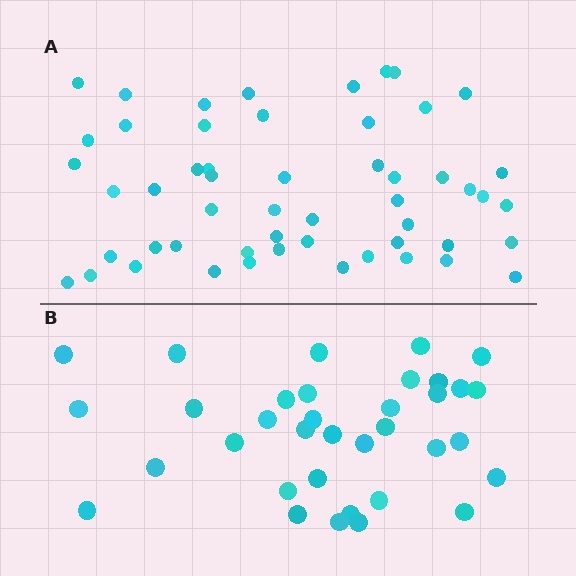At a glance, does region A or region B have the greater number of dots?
Region A (the top region) has more dots.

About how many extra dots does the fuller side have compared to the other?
Region A has approximately 20 more dots than region B.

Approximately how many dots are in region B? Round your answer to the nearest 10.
About 40 dots. (The exact count is 35, which rounds to 40.)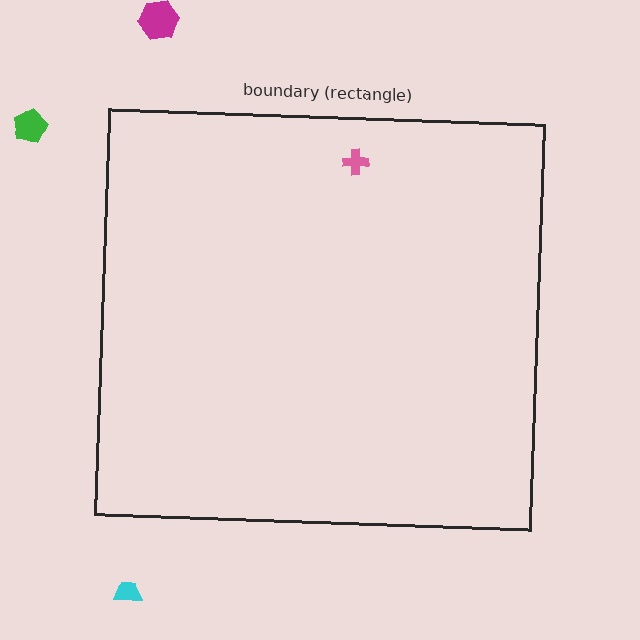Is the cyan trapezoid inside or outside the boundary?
Outside.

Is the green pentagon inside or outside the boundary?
Outside.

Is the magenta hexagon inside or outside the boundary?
Outside.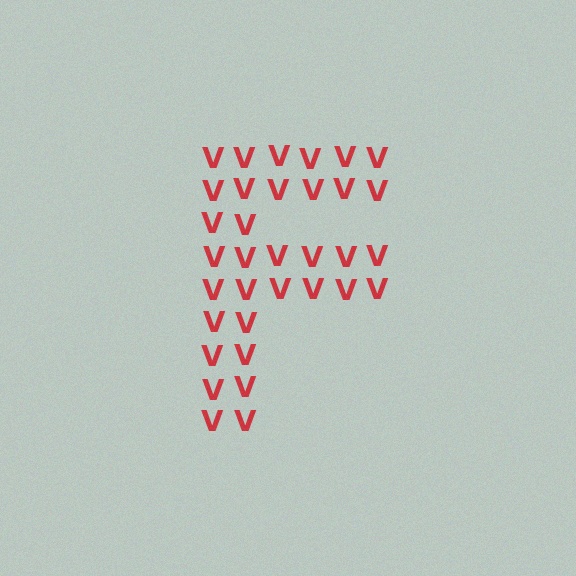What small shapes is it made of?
It is made of small letter V's.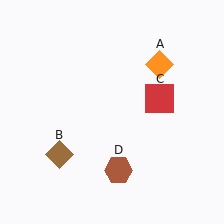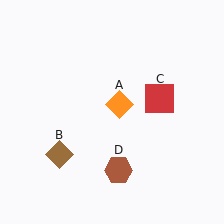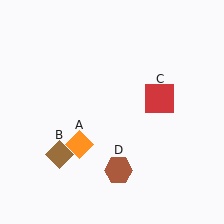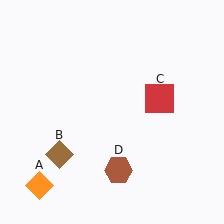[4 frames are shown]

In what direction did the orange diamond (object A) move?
The orange diamond (object A) moved down and to the left.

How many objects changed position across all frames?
1 object changed position: orange diamond (object A).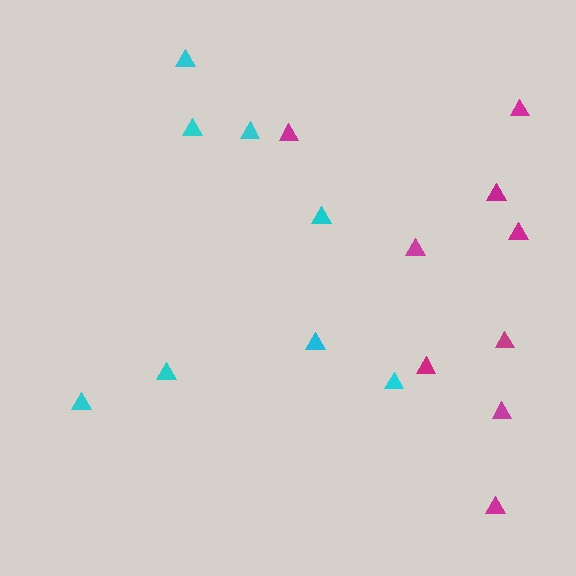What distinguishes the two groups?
There are 2 groups: one group of magenta triangles (9) and one group of cyan triangles (8).